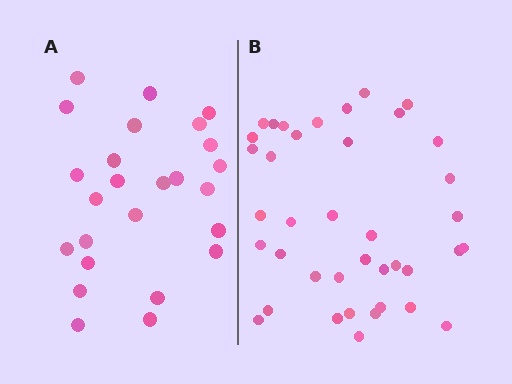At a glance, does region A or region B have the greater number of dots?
Region B (the right region) has more dots.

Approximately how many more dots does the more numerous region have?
Region B has approximately 15 more dots than region A.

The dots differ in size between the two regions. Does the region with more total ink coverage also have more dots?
No. Region A has more total ink coverage because its dots are larger, but region B actually contains more individual dots. Total area can be misleading — the number of items is what matters here.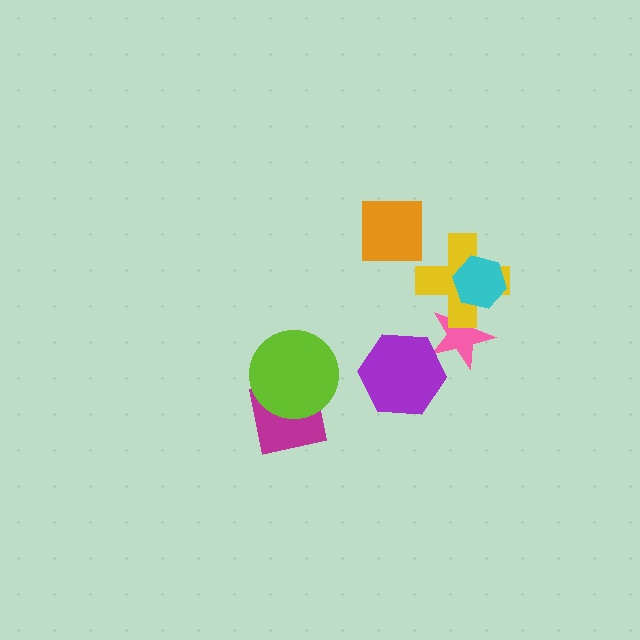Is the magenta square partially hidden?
Yes, it is partially covered by another shape.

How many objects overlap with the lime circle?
1 object overlaps with the lime circle.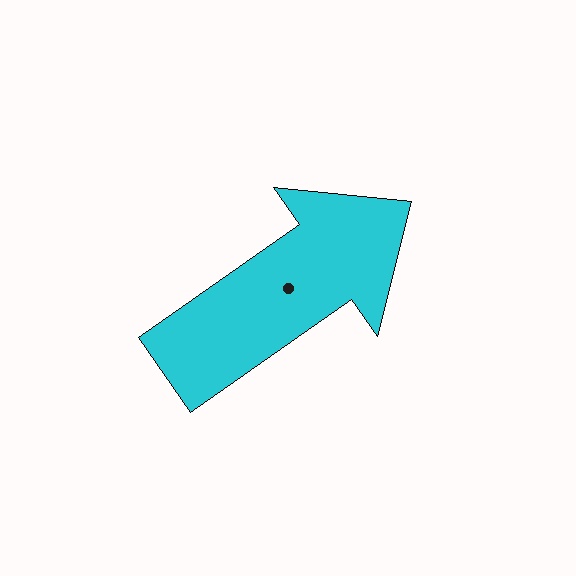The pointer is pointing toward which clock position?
Roughly 2 o'clock.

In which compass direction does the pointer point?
Northeast.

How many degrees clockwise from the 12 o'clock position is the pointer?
Approximately 55 degrees.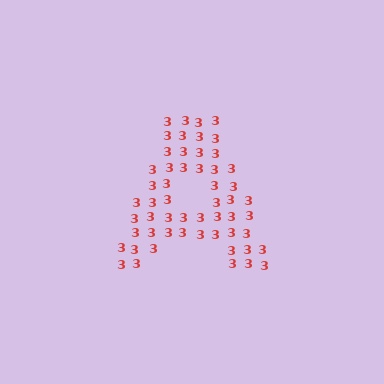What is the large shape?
The large shape is the letter A.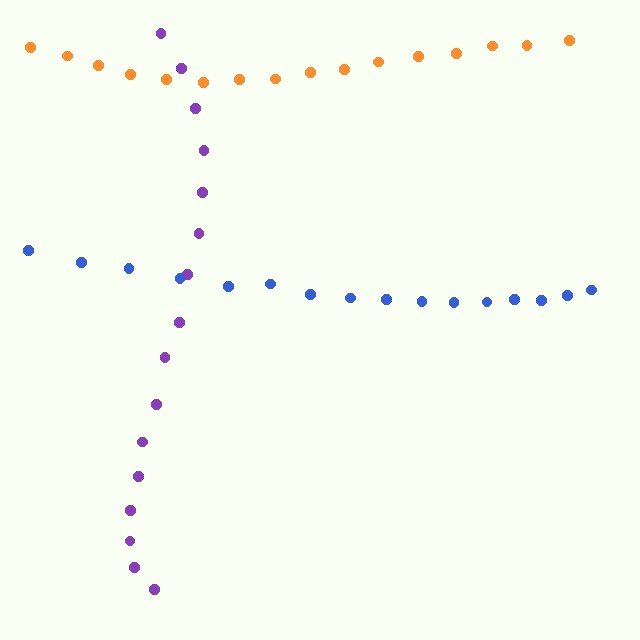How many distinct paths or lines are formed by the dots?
There are 3 distinct paths.